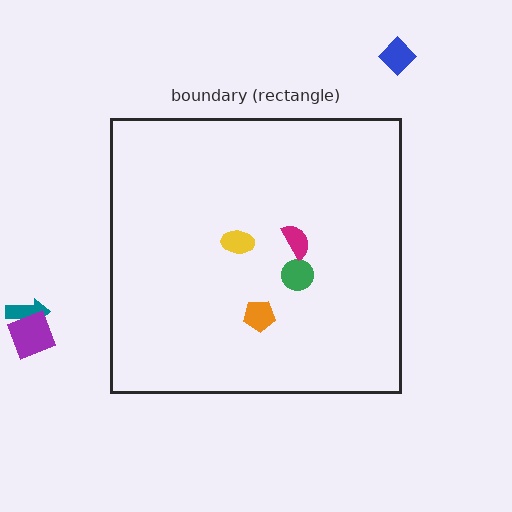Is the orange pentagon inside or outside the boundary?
Inside.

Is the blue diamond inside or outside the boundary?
Outside.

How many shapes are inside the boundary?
4 inside, 3 outside.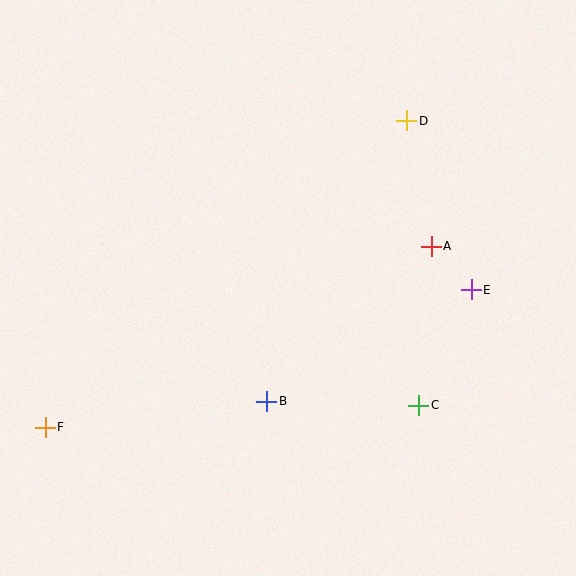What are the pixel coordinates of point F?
Point F is at (45, 427).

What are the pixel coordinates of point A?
Point A is at (431, 246).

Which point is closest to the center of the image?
Point B at (267, 401) is closest to the center.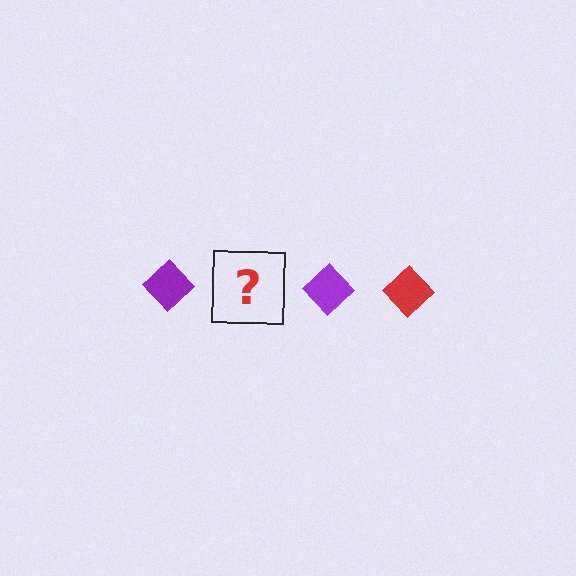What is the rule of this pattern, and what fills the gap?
The rule is that the pattern cycles through purple, red diamonds. The gap should be filled with a red diamond.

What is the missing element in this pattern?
The missing element is a red diamond.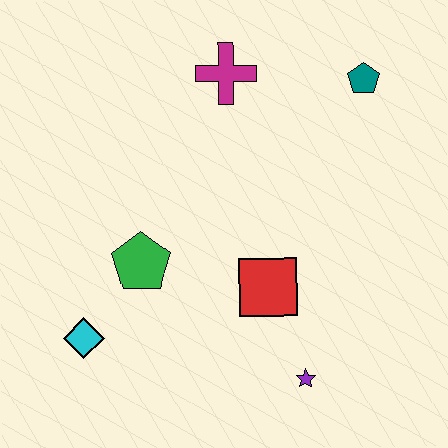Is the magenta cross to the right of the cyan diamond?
Yes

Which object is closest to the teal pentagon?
The magenta cross is closest to the teal pentagon.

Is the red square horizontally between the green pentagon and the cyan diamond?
No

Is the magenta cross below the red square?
No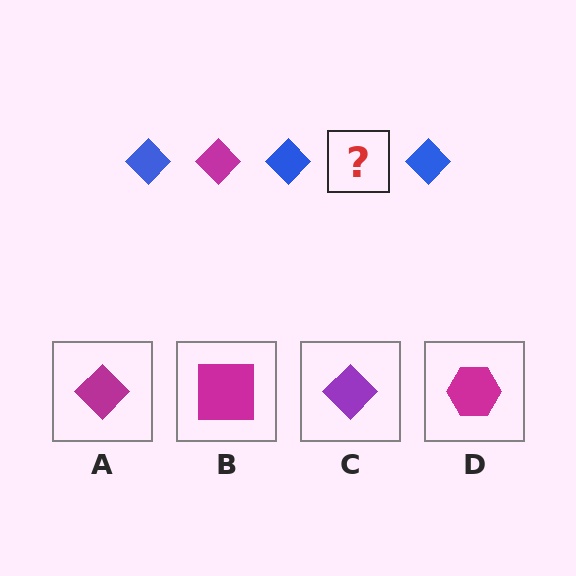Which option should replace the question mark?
Option A.